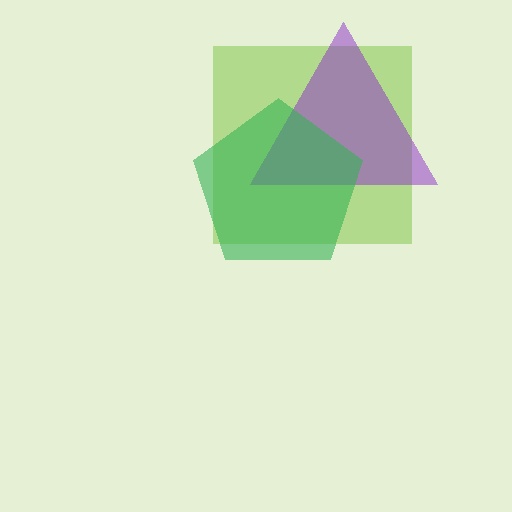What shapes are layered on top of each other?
The layered shapes are: a lime square, a purple triangle, a green pentagon.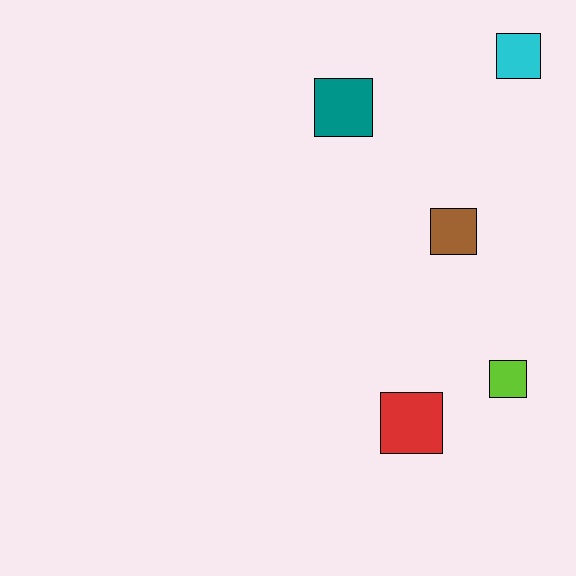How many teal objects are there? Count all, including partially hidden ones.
There is 1 teal object.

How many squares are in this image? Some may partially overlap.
There are 5 squares.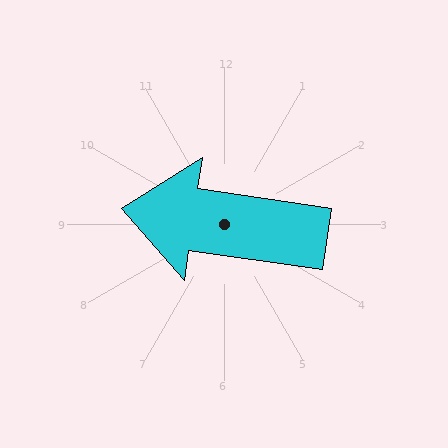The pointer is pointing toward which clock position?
Roughly 9 o'clock.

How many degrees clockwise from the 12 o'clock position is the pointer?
Approximately 278 degrees.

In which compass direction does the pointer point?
West.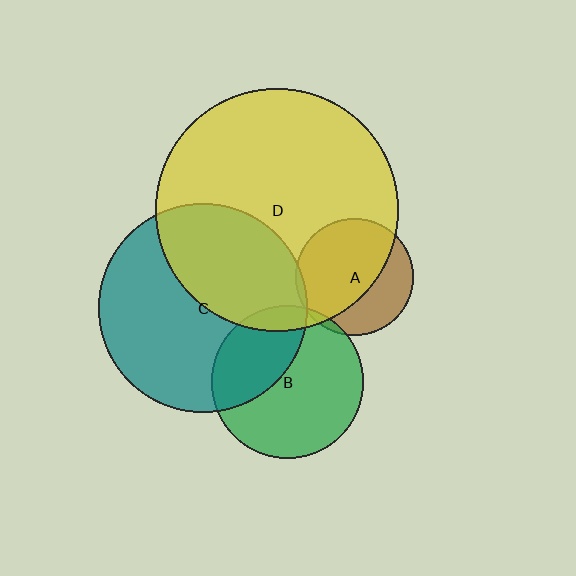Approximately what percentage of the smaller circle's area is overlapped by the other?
Approximately 40%.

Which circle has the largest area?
Circle D (yellow).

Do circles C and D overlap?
Yes.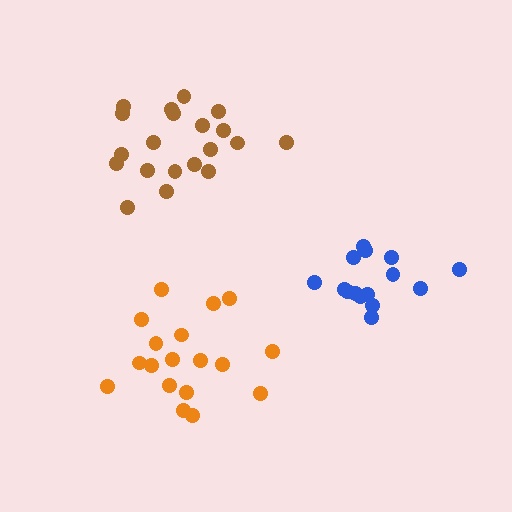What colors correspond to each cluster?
The clusters are colored: orange, blue, brown.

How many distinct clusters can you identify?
There are 3 distinct clusters.